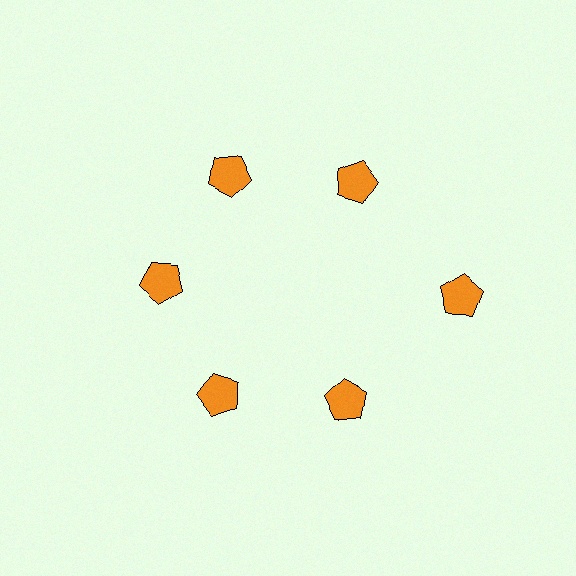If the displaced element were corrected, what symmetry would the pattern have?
It would have 6-fold rotational symmetry — the pattern would map onto itself every 60 degrees.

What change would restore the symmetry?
The symmetry would be restored by moving it inward, back onto the ring so that all 6 pentagons sit at equal angles and equal distance from the center.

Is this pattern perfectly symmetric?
No. The 6 orange pentagons are arranged in a ring, but one element near the 3 o'clock position is pushed outward from the center, breaking the 6-fold rotational symmetry.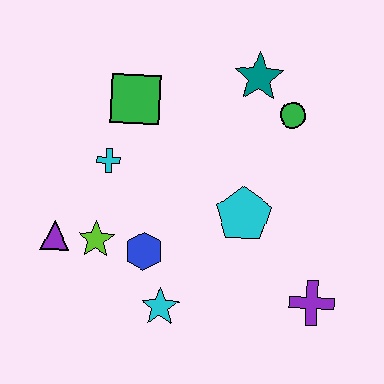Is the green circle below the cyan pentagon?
No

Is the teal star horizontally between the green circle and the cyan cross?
Yes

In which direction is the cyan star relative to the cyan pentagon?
The cyan star is below the cyan pentagon.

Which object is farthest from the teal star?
The purple triangle is farthest from the teal star.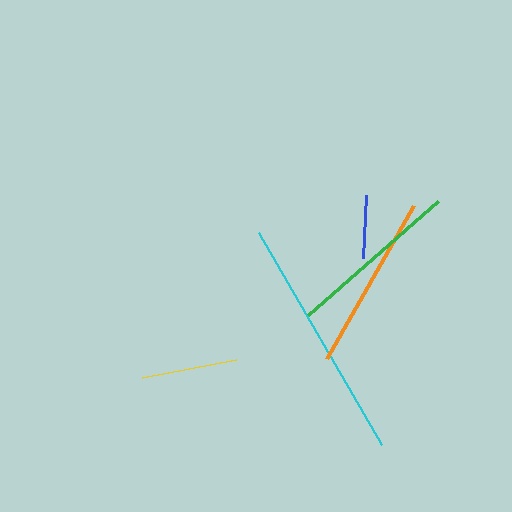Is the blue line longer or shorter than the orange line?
The orange line is longer than the blue line.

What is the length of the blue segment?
The blue segment is approximately 63 pixels long.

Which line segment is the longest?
The cyan line is the longest at approximately 244 pixels.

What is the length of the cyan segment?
The cyan segment is approximately 244 pixels long.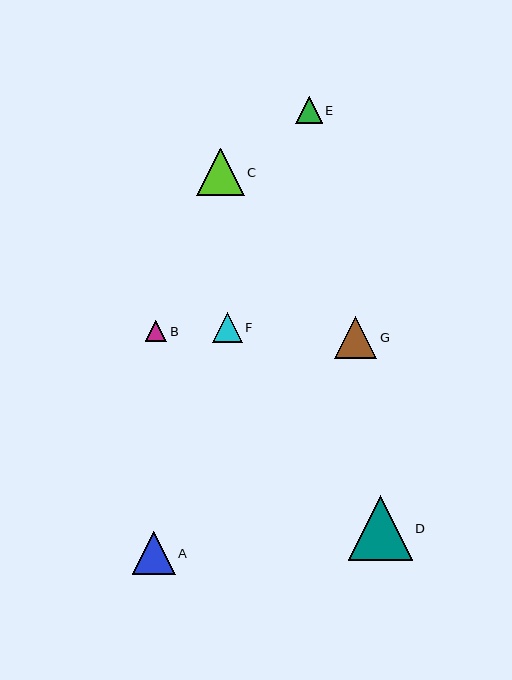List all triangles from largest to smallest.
From largest to smallest: D, C, A, G, F, E, B.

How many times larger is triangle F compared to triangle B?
Triangle F is approximately 1.4 times the size of triangle B.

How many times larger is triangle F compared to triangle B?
Triangle F is approximately 1.4 times the size of triangle B.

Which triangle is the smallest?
Triangle B is the smallest with a size of approximately 21 pixels.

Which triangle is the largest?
Triangle D is the largest with a size of approximately 64 pixels.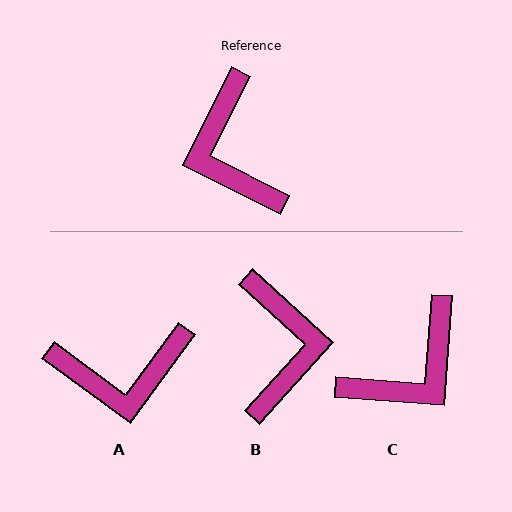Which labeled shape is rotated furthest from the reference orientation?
B, about 165 degrees away.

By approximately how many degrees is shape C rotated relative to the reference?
Approximately 112 degrees counter-clockwise.